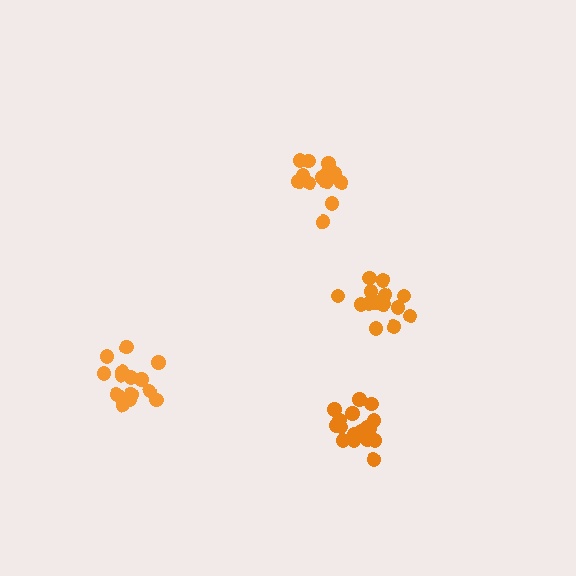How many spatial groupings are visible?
There are 4 spatial groupings.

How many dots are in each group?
Group 1: 16 dots, Group 2: 14 dots, Group 3: 14 dots, Group 4: 17 dots (61 total).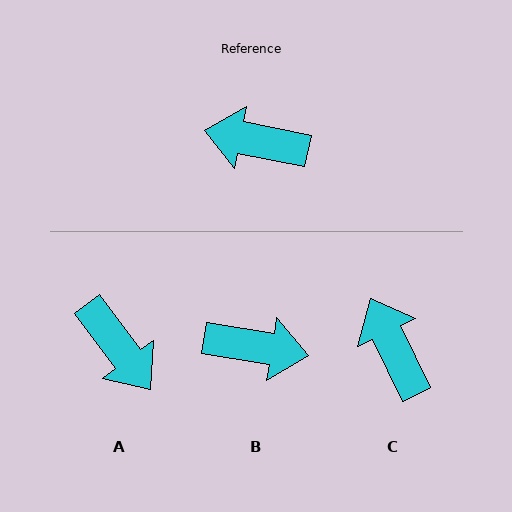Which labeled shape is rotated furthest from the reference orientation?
B, about 178 degrees away.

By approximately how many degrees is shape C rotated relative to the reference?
Approximately 53 degrees clockwise.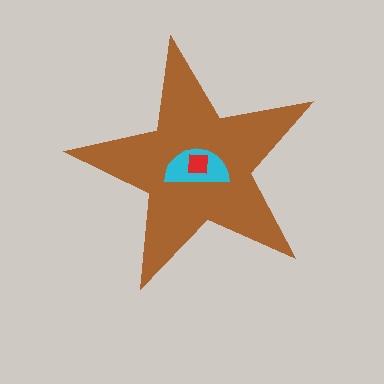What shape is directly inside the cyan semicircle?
The red square.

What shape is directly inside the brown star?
The cyan semicircle.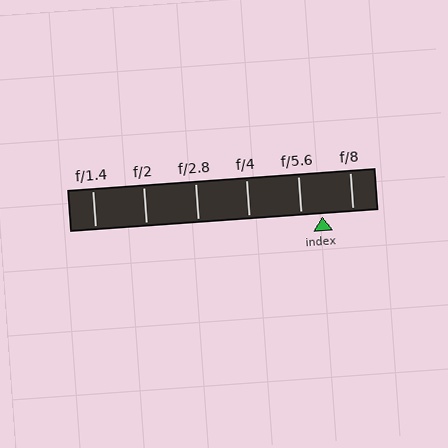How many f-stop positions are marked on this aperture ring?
There are 6 f-stop positions marked.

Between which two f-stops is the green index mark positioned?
The index mark is between f/5.6 and f/8.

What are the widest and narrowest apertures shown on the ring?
The widest aperture shown is f/1.4 and the narrowest is f/8.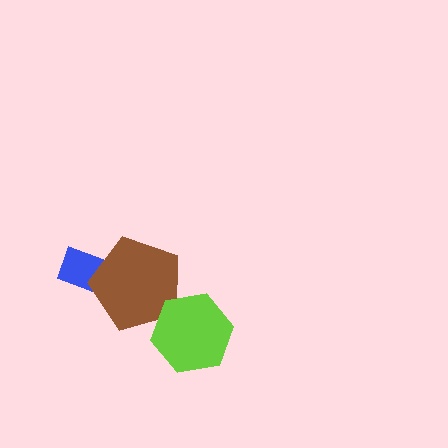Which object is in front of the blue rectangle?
The brown pentagon is in front of the blue rectangle.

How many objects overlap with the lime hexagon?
1 object overlaps with the lime hexagon.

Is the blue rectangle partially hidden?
Yes, it is partially covered by another shape.